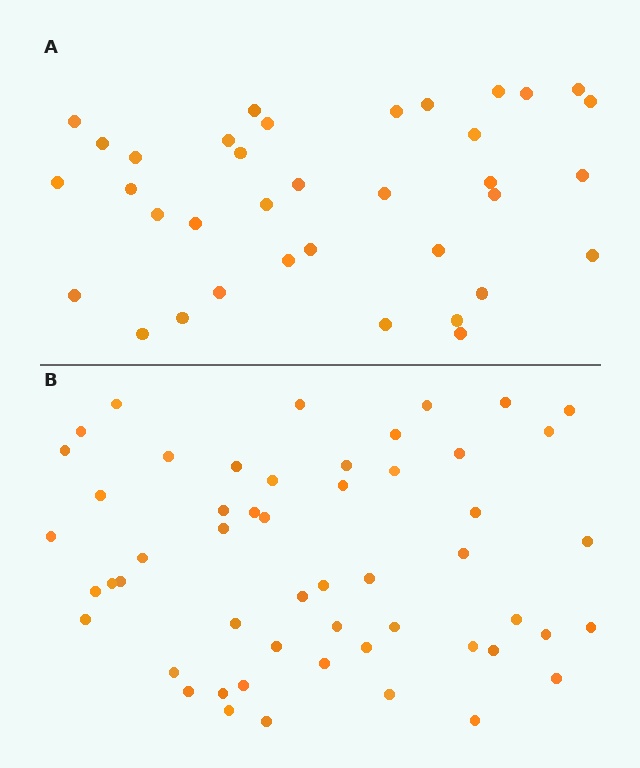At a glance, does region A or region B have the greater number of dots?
Region B (the bottom region) has more dots.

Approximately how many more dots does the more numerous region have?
Region B has approximately 15 more dots than region A.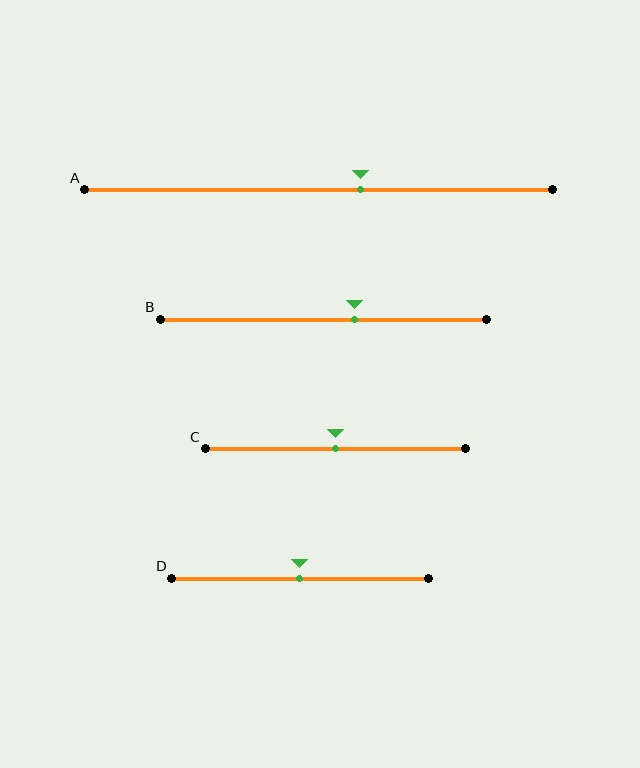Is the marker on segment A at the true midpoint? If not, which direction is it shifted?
No, the marker on segment A is shifted to the right by about 9% of the segment length.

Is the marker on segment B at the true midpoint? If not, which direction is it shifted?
No, the marker on segment B is shifted to the right by about 10% of the segment length.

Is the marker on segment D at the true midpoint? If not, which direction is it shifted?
Yes, the marker on segment D is at the true midpoint.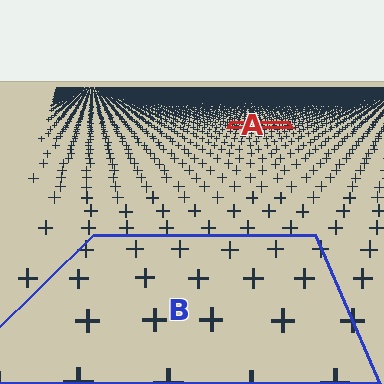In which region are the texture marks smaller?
The texture marks are smaller in region A, because it is farther away.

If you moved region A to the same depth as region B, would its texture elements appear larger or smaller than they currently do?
They would appear larger. At a closer depth, the same texture elements are projected at a bigger on-screen size.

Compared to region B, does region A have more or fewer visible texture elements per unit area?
Region A has more texture elements per unit area — they are packed more densely because it is farther away.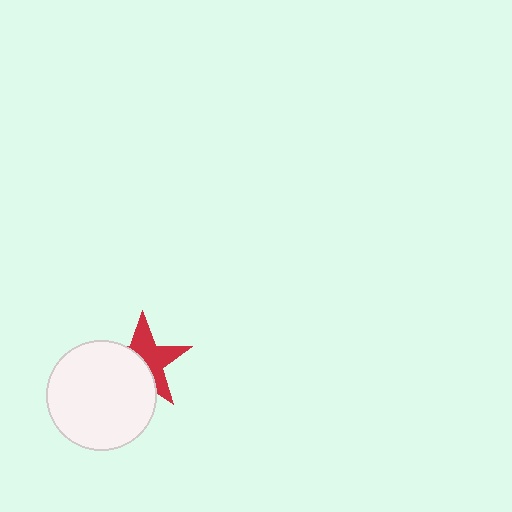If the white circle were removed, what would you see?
You would see the complete red star.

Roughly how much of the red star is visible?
About half of it is visible (roughly 52%).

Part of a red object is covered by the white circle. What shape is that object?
It is a star.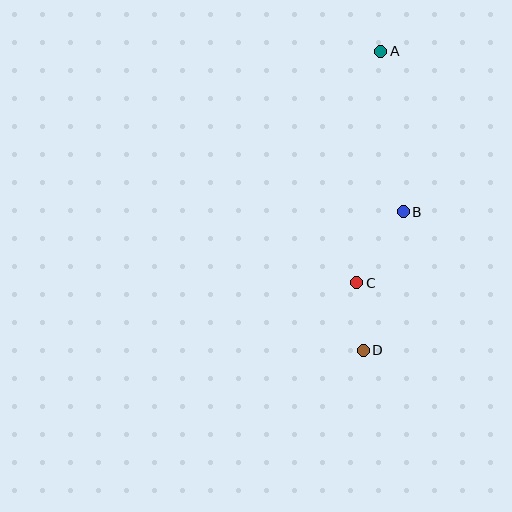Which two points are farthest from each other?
Points A and D are farthest from each other.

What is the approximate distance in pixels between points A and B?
The distance between A and B is approximately 162 pixels.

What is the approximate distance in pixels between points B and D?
The distance between B and D is approximately 144 pixels.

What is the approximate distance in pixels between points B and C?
The distance between B and C is approximately 85 pixels.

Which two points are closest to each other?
Points C and D are closest to each other.